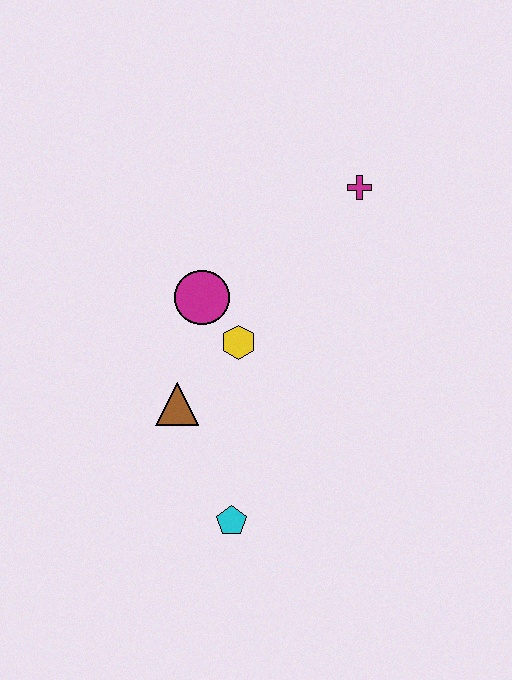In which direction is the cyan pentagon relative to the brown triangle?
The cyan pentagon is below the brown triangle.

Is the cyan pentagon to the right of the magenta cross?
No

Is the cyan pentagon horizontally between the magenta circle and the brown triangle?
No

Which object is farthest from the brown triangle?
The magenta cross is farthest from the brown triangle.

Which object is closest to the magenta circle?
The yellow hexagon is closest to the magenta circle.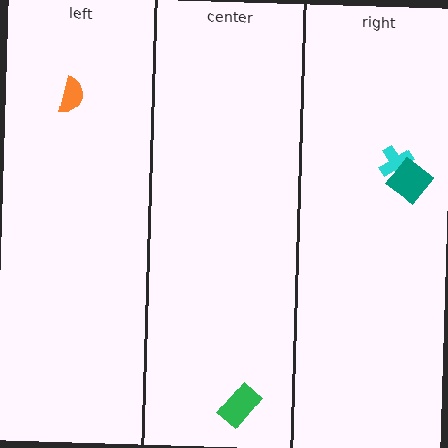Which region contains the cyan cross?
The right region.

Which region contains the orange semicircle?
The left region.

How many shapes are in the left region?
1.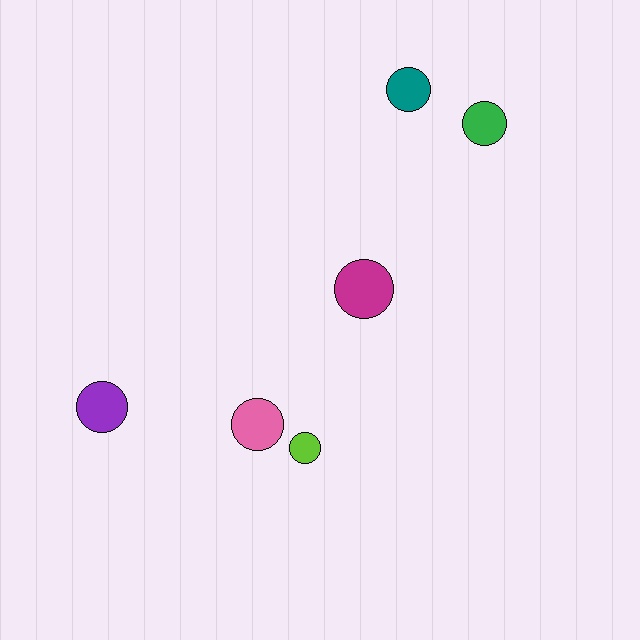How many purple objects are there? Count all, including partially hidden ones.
There is 1 purple object.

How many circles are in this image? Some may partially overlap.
There are 6 circles.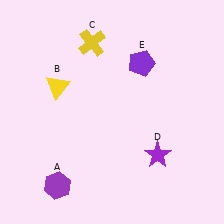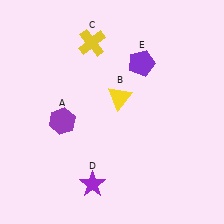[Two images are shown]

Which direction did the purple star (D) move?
The purple star (D) moved left.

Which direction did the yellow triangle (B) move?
The yellow triangle (B) moved right.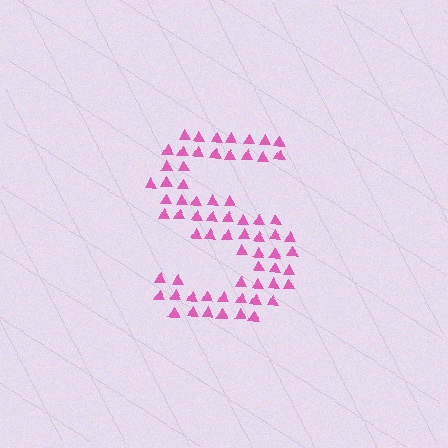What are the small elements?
The small elements are triangles.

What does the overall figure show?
The overall figure shows the letter S.